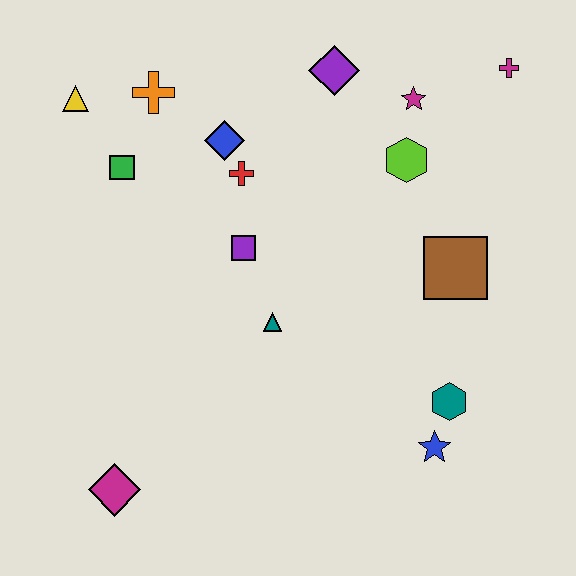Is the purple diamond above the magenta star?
Yes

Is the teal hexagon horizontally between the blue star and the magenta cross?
Yes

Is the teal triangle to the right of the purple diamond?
No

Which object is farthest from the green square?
The blue star is farthest from the green square.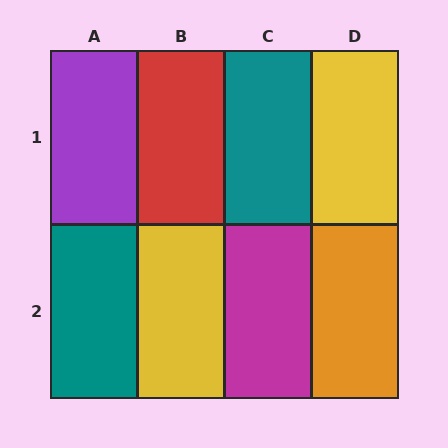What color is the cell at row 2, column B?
Yellow.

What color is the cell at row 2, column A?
Teal.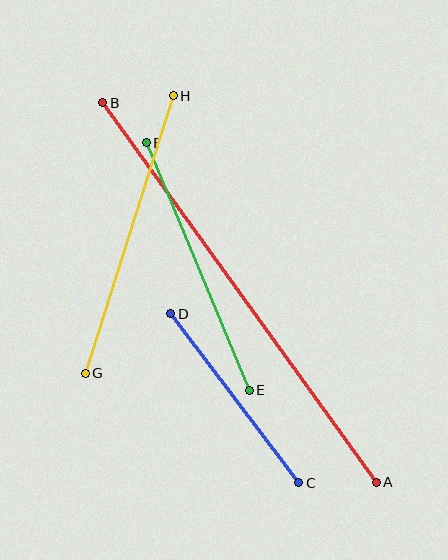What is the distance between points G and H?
The distance is approximately 291 pixels.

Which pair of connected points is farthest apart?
Points A and B are farthest apart.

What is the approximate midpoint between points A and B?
The midpoint is at approximately (240, 292) pixels.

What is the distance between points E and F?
The distance is approximately 268 pixels.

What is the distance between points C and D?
The distance is approximately 212 pixels.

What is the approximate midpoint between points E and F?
The midpoint is at approximately (198, 267) pixels.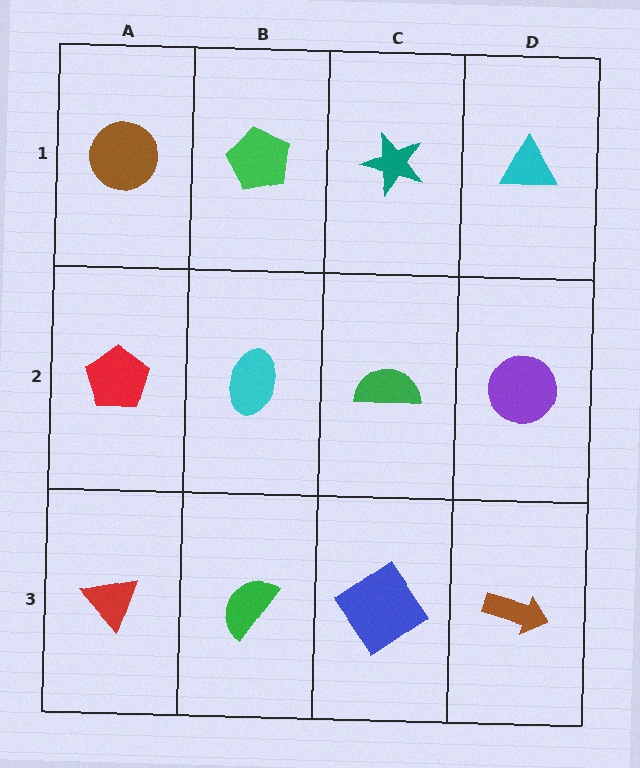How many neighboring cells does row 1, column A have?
2.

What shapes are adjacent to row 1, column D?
A purple circle (row 2, column D), a teal star (row 1, column C).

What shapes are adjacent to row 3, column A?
A red pentagon (row 2, column A), a green semicircle (row 3, column B).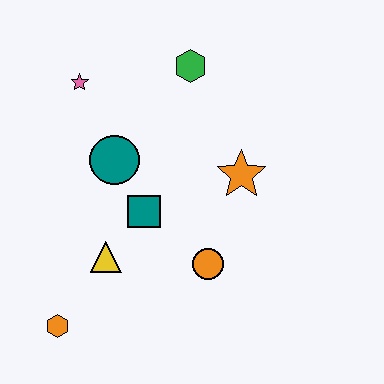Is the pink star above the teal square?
Yes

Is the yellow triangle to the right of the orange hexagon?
Yes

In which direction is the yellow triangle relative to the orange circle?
The yellow triangle is to the left of the orange circle.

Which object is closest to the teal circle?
The teal square is closest to the teal circle.